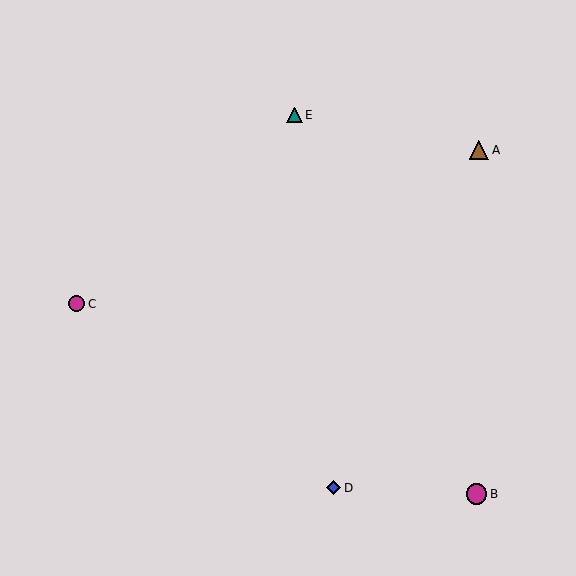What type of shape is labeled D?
Shape D is a blue diamond.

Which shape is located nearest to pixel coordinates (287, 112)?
The teal triangle (labeled E) at (295, 115) is nearest to that location.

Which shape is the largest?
The magenta circle (labeled B) is the largest.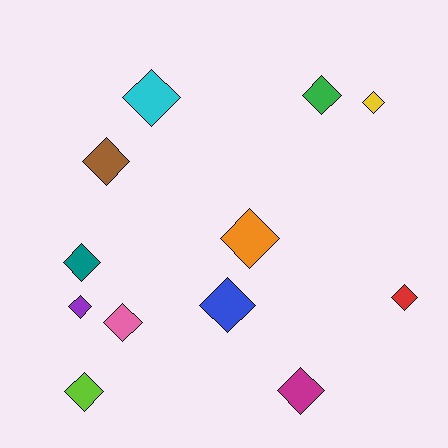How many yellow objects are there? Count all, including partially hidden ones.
There is 1 yellow object.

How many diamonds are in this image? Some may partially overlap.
There are 12 diamonds.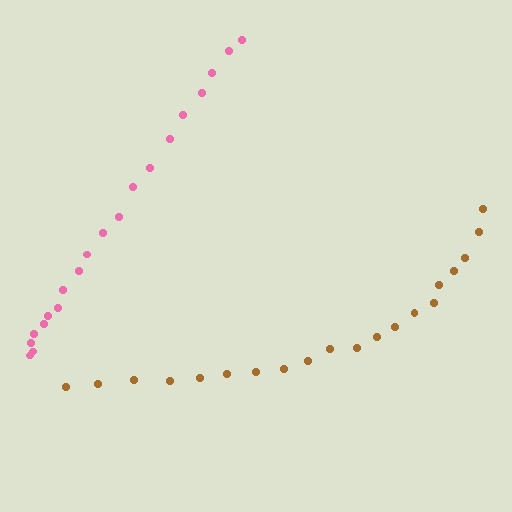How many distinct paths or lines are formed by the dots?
There are 2 distinct paths.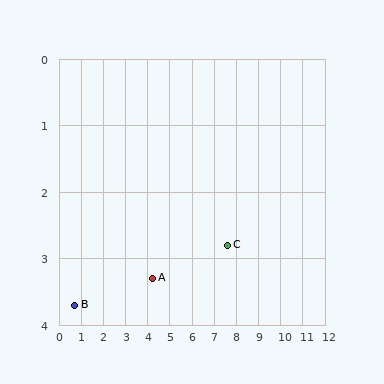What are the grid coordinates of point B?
Point B is at approximately (0.7, 3.7).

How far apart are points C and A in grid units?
Points C and A are about 3.4 grid units apart.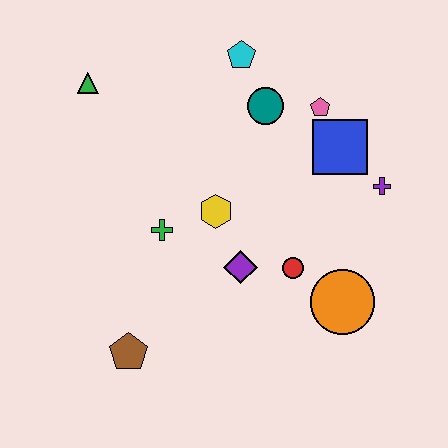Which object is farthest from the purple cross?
The green triangle is farthest from the purple cross.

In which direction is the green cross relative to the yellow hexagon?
The green cross is to the left of the yellow hexagon.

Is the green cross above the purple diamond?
Yes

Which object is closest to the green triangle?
The cyan pentagon is closest to the green triangle.